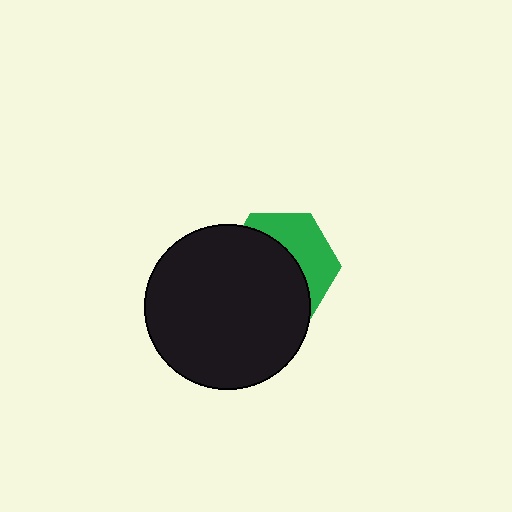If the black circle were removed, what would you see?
You would see the complete green hexagon.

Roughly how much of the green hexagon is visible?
A small part of it is visible (roughly 39%).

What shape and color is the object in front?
The object in front is a black circle.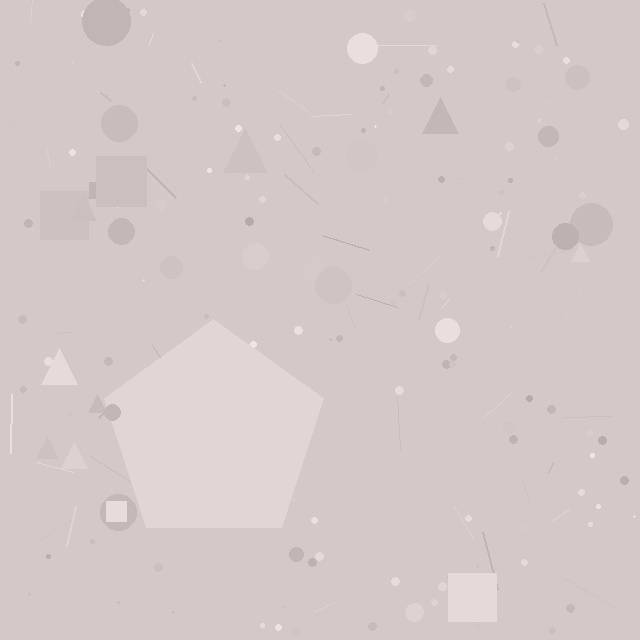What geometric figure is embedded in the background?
A pentagon is embedded in the background.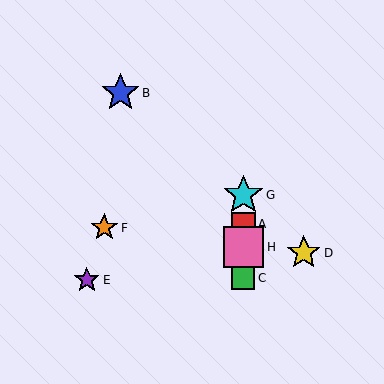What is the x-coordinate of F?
Object F is at x≈104.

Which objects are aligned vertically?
Objects A, C, G, H are aligned vertically.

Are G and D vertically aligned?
No, G is at x≈243 and D is at x≈304.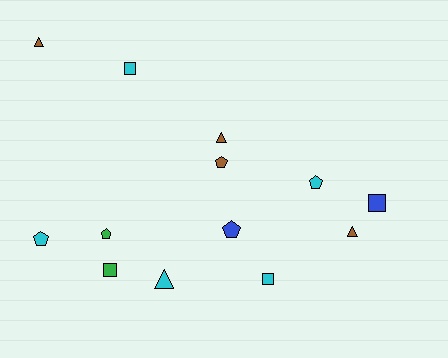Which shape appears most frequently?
Pentagon, with 5 objects.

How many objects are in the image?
There are 13 objects.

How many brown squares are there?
There are no brown squares.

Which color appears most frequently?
Cyan, with 5 objects.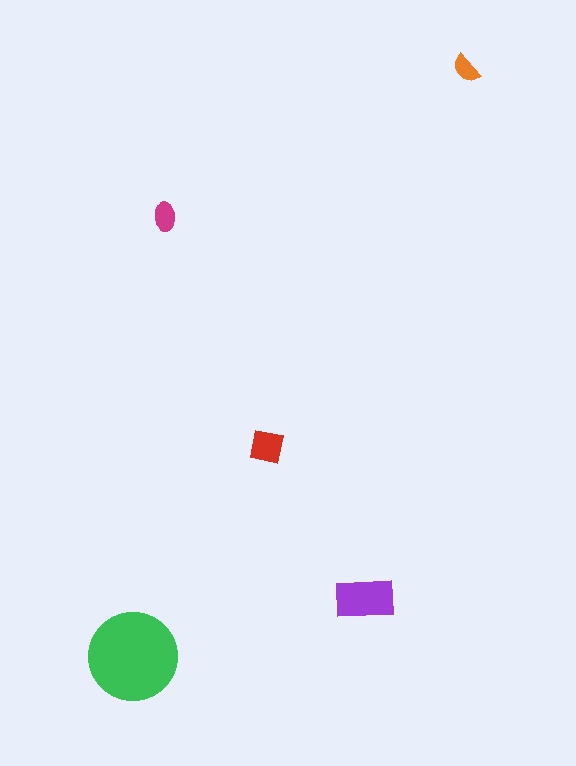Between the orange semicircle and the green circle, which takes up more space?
The green circle.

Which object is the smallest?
The orange semicircle.